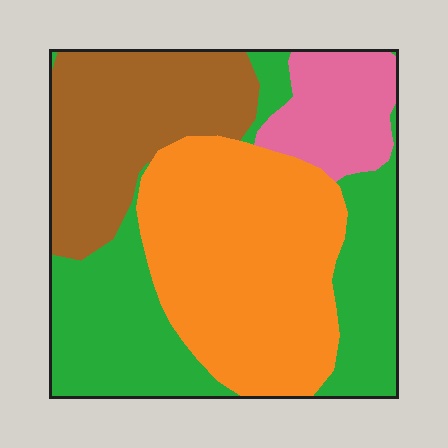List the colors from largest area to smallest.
From largest to smallest: orange, green, brown, pink.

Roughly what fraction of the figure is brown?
Brown takes up less than a quarter of the figure.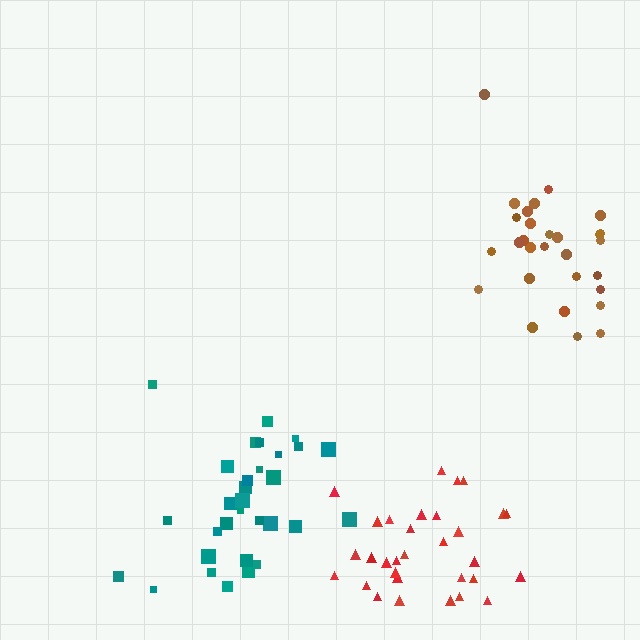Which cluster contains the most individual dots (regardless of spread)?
Red (31).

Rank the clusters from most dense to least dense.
red, brown, teal.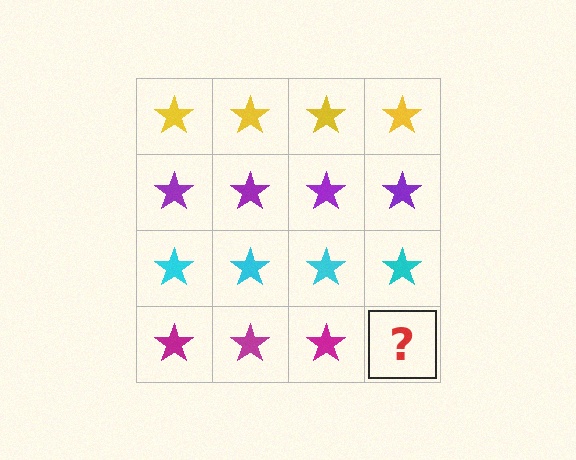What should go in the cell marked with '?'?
The missing cell should contain a magenta star.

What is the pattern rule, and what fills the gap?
The rule is that each row has a consistent color. The gap should be filled with a magenta star.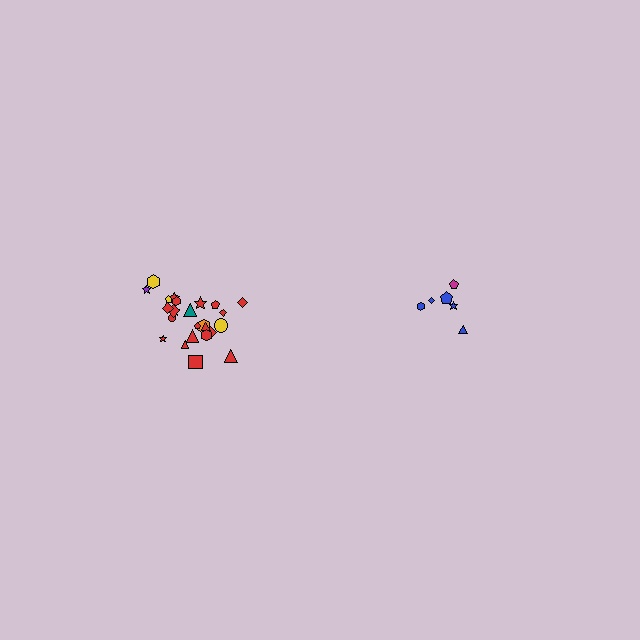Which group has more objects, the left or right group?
The left group.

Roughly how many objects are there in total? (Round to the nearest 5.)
Roughly 30 objects in total.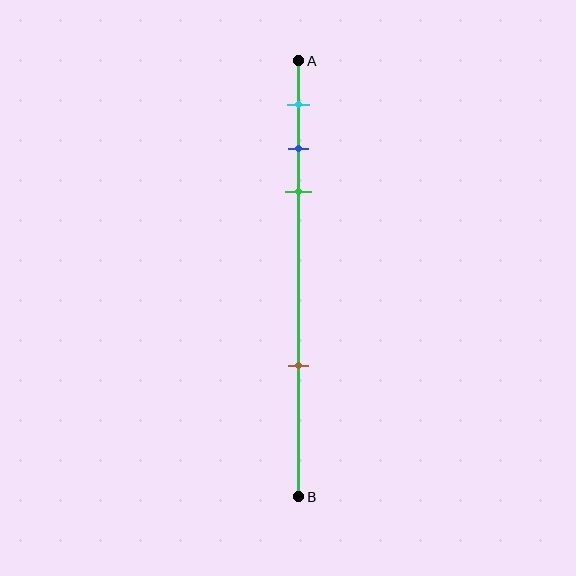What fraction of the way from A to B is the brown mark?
The brown mark is approximately 70% (0.7) of the way from A to B.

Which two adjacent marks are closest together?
The blue and green marks are the closest adjacent pair.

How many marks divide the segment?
There are 4 marks dividing the segment.